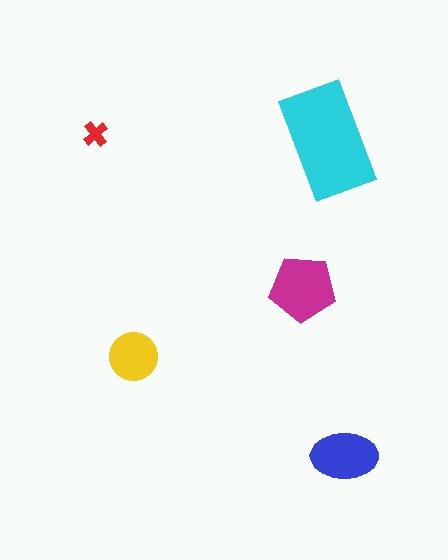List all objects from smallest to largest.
The red cross, the yellow circle, the blue ellipse, the magenta pentagon, the cyan rectangle.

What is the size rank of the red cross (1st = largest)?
5th.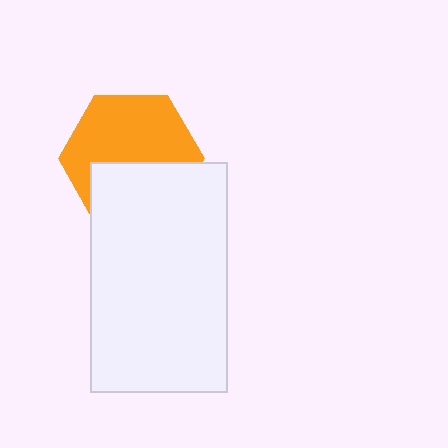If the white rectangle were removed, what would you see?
You would see the complete orange hexagon.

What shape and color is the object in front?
The object in front is a white rectangle.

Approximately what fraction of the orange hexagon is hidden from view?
Roughly 42% of the orange hexagon is hidden behind the white rectangle.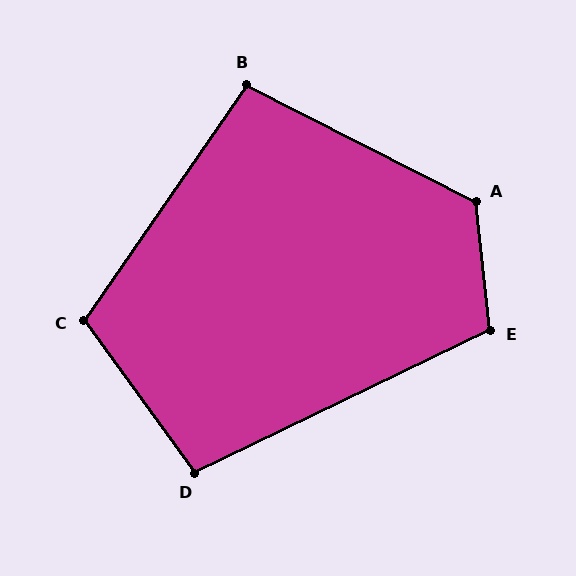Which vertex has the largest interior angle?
A, at approximately 123 degrees.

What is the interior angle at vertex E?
Approximately 109 degrees (obtuse).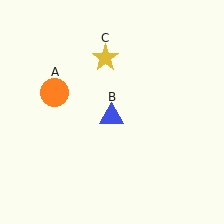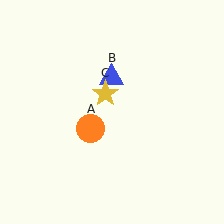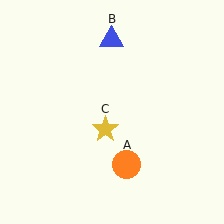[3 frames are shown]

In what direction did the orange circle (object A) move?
The orange circle (object A) moved down and to the right.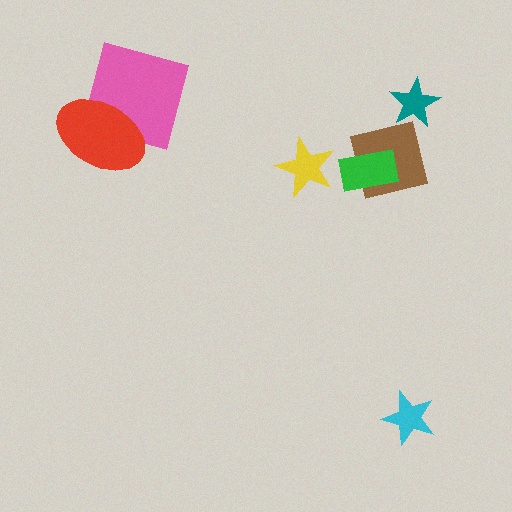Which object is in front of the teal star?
The brown square is in front of the teal star.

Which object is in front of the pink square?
The red ellipse is in front of the pink square.